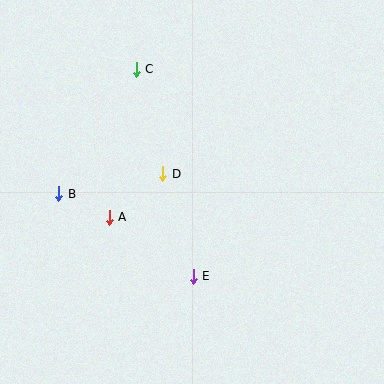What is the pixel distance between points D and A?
The distance between D and A is 69 pixels.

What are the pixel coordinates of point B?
Point B is at (59, 194).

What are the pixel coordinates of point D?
Point D is at (163, 174).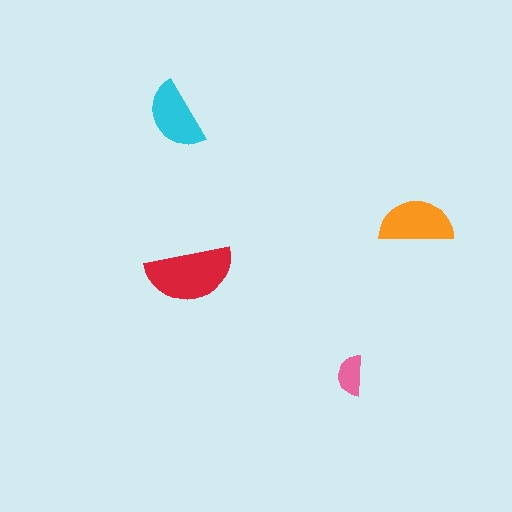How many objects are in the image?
There are 4 objects in the image.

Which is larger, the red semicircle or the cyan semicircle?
The red one.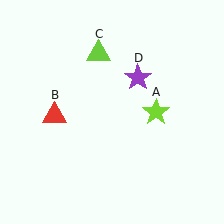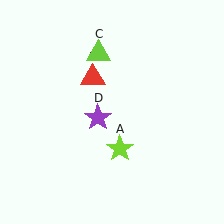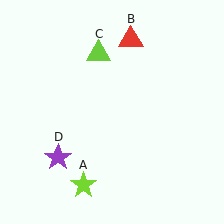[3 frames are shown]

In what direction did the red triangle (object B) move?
The red triangle (object B) moved up and to the right.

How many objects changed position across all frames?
3 objects changed position: lime star (object A), red triangle (object B), purple star (object D).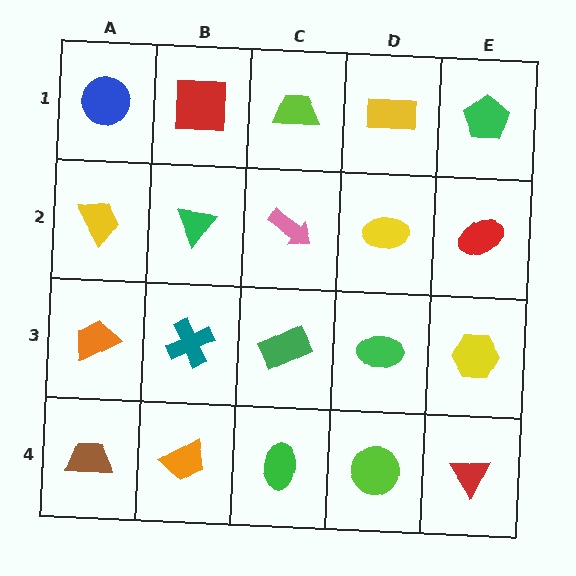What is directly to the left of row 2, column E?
A yellow ellipse.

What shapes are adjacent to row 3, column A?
A yellow trapezoid (row 2, column A), a brown trapezoid (row 4, column A), a teal cross (row 3, column B).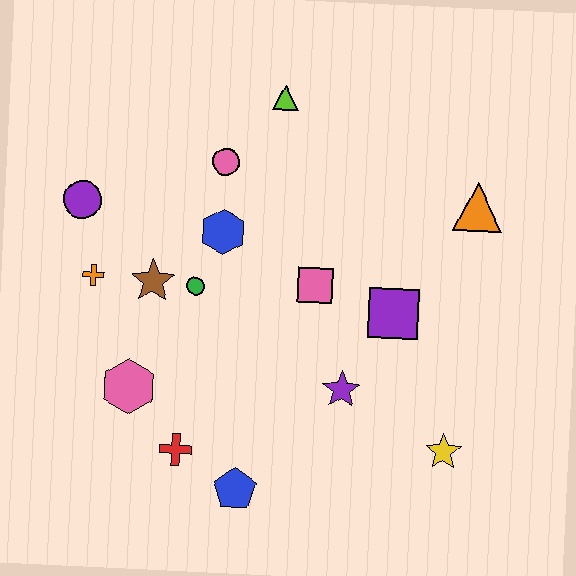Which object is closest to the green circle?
The brown star is closest to the green circle.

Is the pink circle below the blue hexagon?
No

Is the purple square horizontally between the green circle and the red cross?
No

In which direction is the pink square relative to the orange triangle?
The pink square is to the left of the orange triangle.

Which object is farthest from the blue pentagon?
The lime triangle is farthest from the blue pentagon.